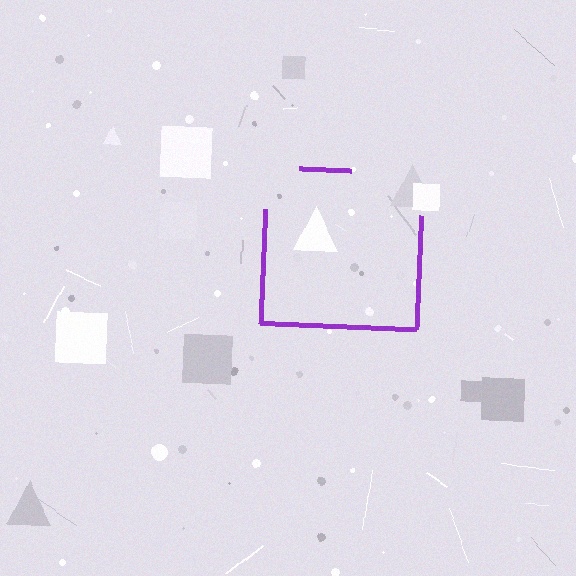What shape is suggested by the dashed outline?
The dashed outline suggests a square.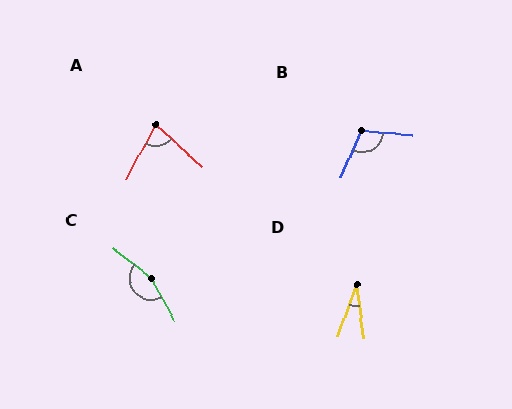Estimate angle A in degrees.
Approximately 76 degrees.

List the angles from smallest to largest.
D (28°), A (76°), B (109°), C (158°).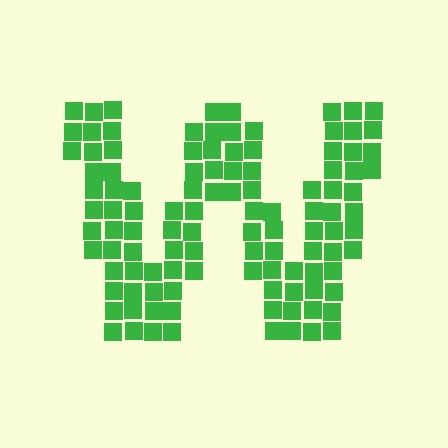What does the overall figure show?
The overall figure shows the letter W.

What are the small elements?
The small elements are squares.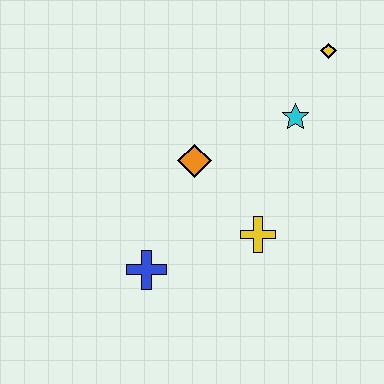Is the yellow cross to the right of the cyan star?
No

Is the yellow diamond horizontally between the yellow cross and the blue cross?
No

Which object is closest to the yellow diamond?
The cyan star is closest to the yellow diamond.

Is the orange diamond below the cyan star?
Yes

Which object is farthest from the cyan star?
The blue cross is farthest from the cyan star.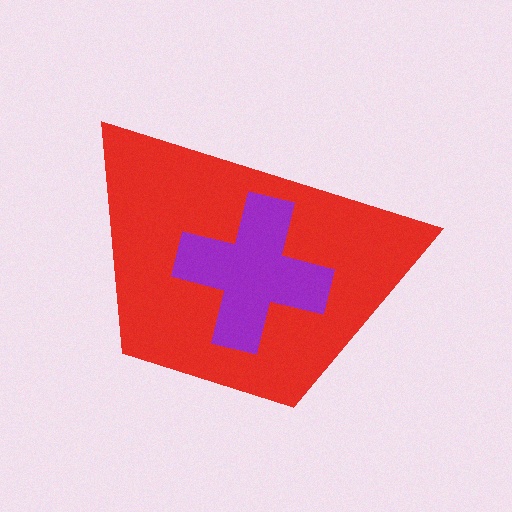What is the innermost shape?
The purple cross.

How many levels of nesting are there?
2.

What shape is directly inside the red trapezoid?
The purple cross.